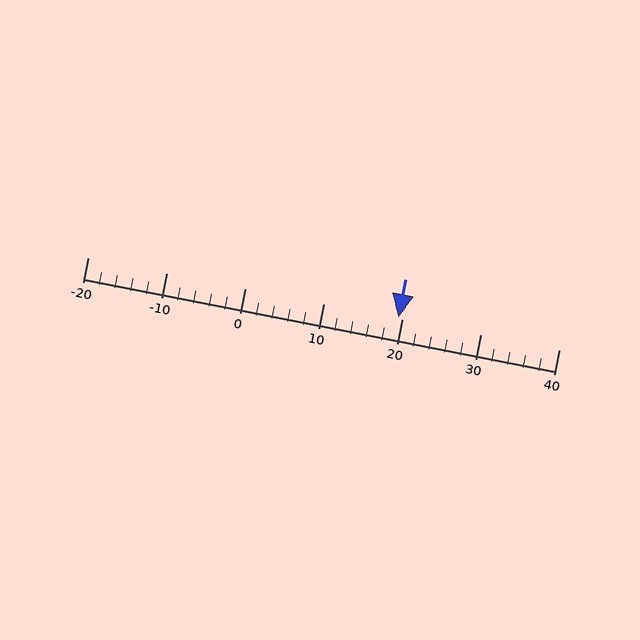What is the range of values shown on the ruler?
The ruler shows values from -20 to 40.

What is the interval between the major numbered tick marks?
The major tick marks are spaced 10 units apart.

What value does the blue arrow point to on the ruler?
The blue arrow points to approximately 20.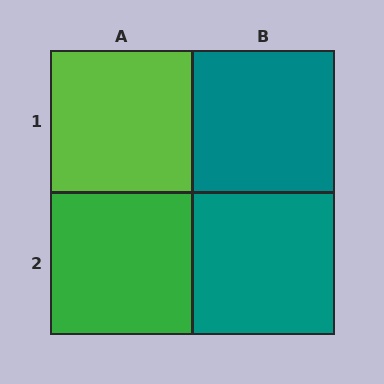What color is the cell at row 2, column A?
Green.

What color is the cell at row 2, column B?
Teal.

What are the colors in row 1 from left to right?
Lime, teal.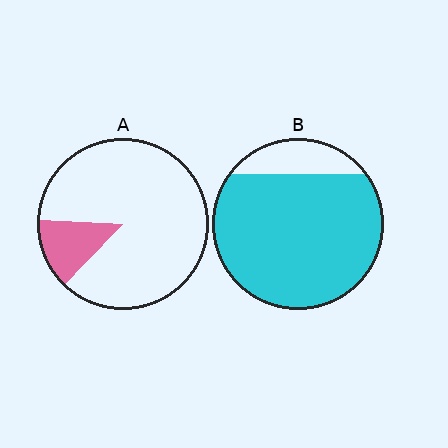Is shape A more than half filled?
No.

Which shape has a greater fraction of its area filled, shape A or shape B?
Shape B.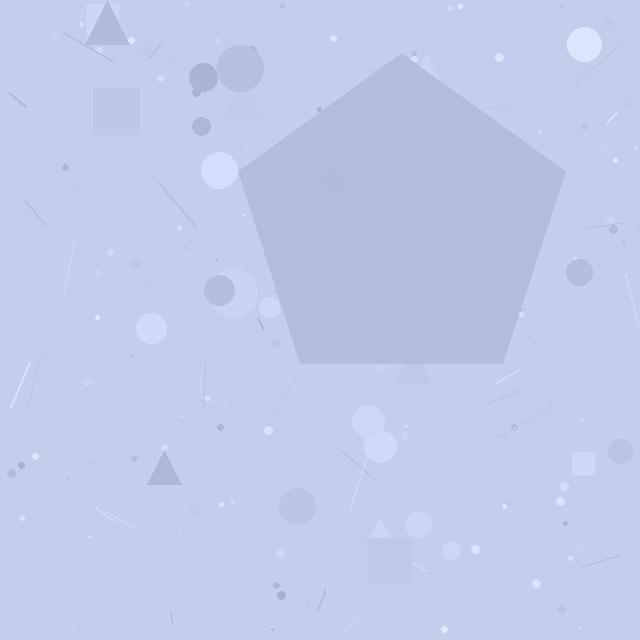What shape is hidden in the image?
A pentagon is hidden in the image.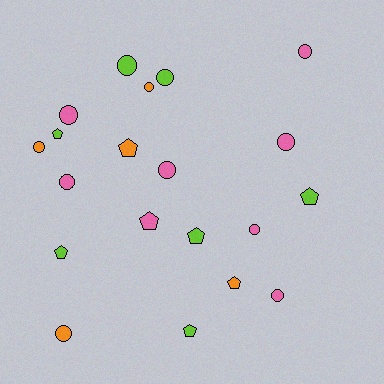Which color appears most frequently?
Pink, with 8 objects.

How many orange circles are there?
There are 3 orange circles.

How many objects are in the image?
There are 20 objects.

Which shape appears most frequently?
Circle, with 12 objects.